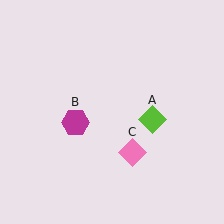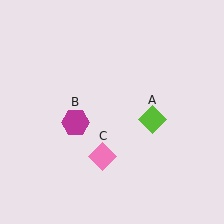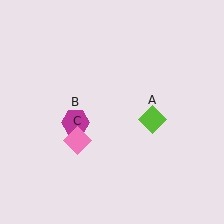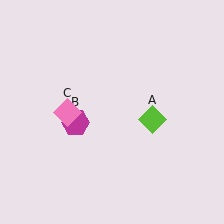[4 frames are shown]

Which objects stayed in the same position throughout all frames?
Lime diamond (object A) and magenta hexagon (object B) remained stationary.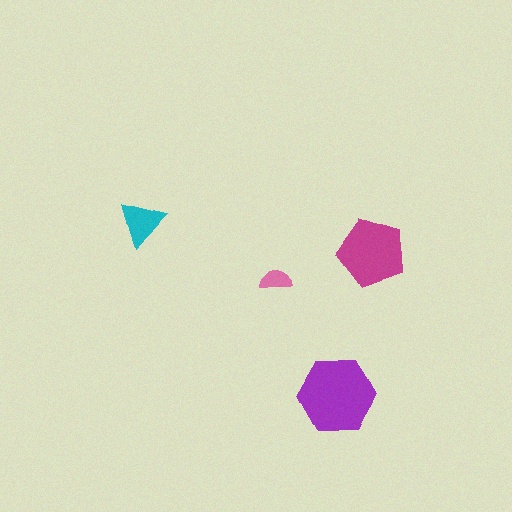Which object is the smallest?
The pink semicircle.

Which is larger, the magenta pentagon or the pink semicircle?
The magenta pentagon.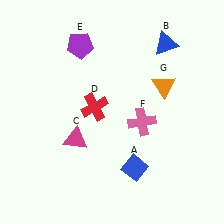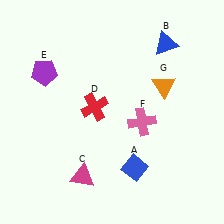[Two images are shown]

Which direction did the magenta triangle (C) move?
The magenta triangle (C) moved down.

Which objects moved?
The objects that moved are: the magenta triangle (C), the purple pentagon (E).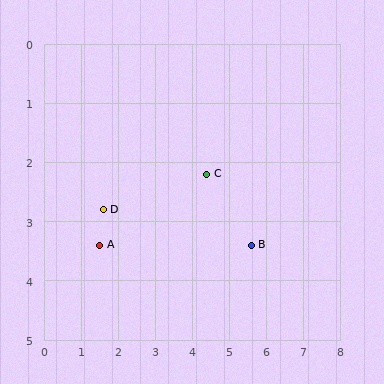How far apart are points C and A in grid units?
Points C and A are about 3.1 grid units apart.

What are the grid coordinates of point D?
Point D is at approximately (1.6, 2.8).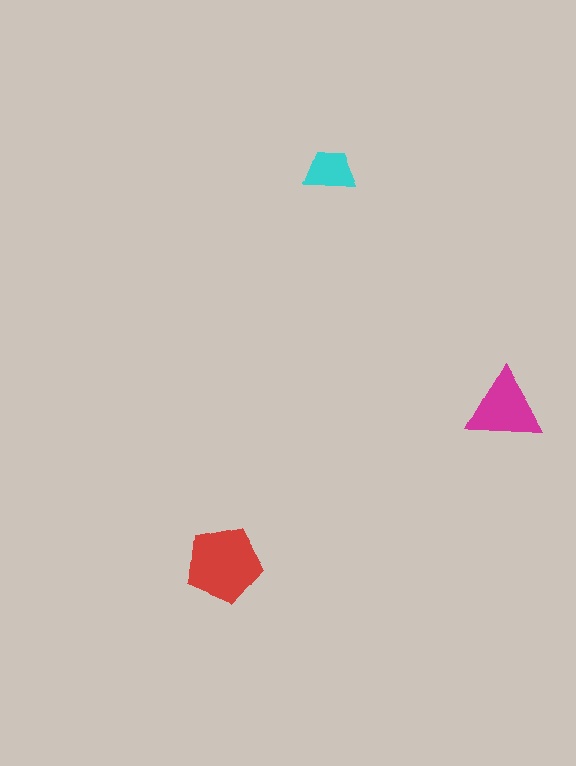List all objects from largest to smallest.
The red pentagon, the magenta triangle, the cyan trapezoid.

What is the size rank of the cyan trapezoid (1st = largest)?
3rd.